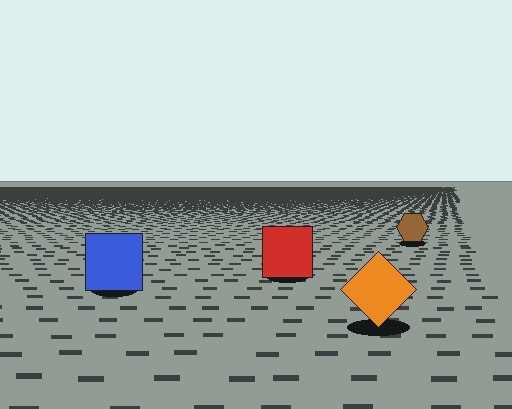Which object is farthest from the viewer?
The brown hexagon is farthest from the viewer. It appears smaller and the ground texture around it is denser.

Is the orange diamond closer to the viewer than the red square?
Yes. The orange diamond is closer — you can tell from the texture gradient: the ground texture is coarser near it.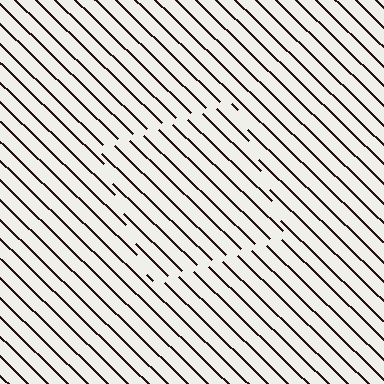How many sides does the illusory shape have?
4 sides — the line-ends trace a square.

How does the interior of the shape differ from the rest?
The interior of the shape contains the same grating, shifted by half a period — the contour is defined by the phase discontinuity where line-ends from the inner and outer gratings abut.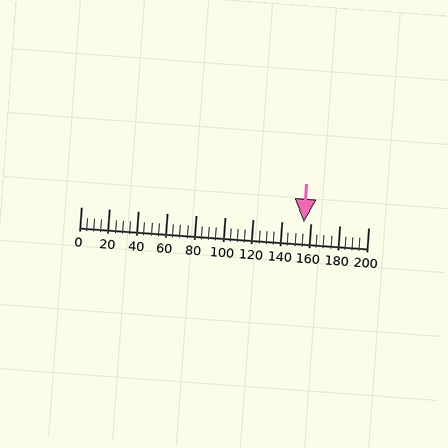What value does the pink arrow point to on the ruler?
The pink arrow points to approximately 155.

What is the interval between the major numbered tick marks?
The major tick marks are spaced 20 units apart.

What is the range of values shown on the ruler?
The ruler shows values from 0 to 200.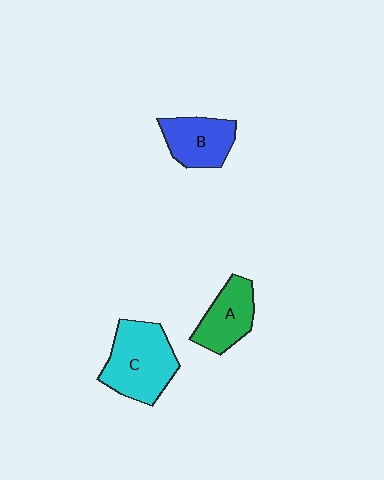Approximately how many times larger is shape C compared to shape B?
Approximately 1.5 times.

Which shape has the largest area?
Shape C (cyan).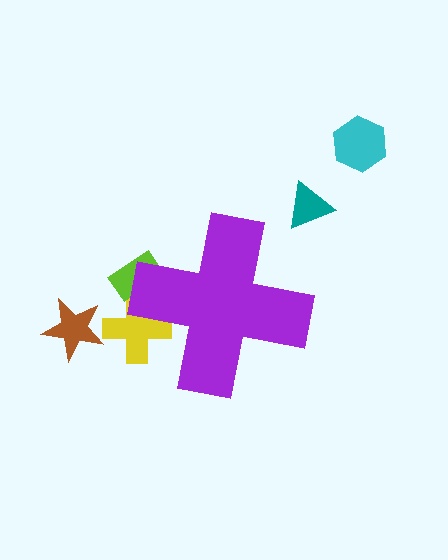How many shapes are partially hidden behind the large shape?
2 shapes are partially hidden.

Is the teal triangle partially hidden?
No, the teal triangle is fully visible.